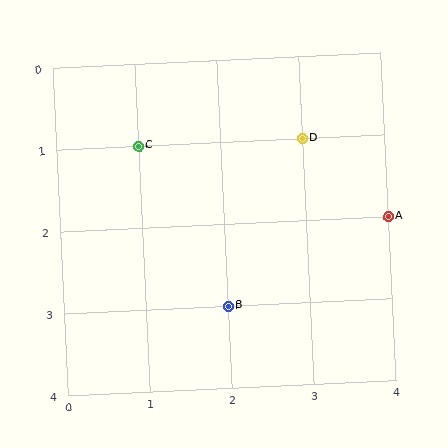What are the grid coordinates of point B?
Point B is at grid coordinates (2, 3).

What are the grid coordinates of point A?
Point A is at grid coordinates (4, 2).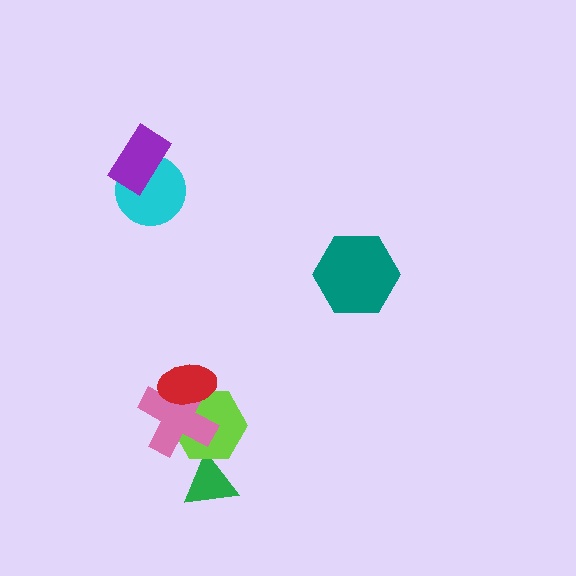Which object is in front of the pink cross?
The red ellipse is in front of the pink cross.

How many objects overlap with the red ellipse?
2 objects overlap with the red ellipse.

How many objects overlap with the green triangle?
1 object overlaps with the green triangle.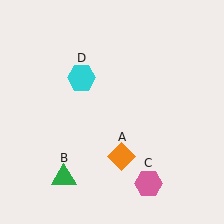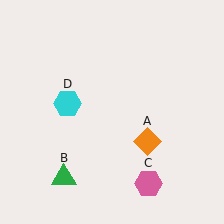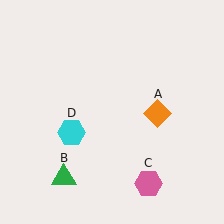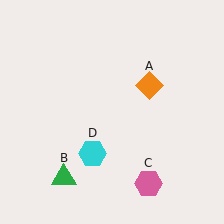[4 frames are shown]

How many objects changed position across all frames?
2 objects changed position: orange diamond (object A), cyan hexagon (object D).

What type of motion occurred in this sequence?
The orange diamond (object A), cyan hexagon (object D) rotated counterclockwise around the center of the scene.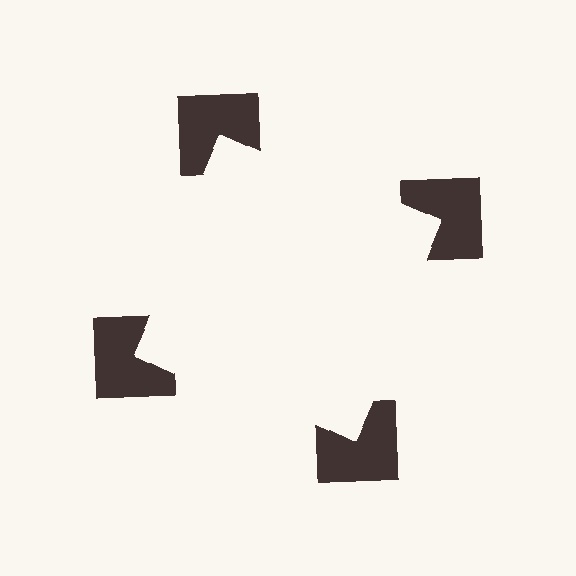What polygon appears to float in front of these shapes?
An illusory square — its edges are inferred from the aligned wedge cuts in the notched squares, not physically drawn.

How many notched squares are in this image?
There are 4 — one at each vertex of the illusory square.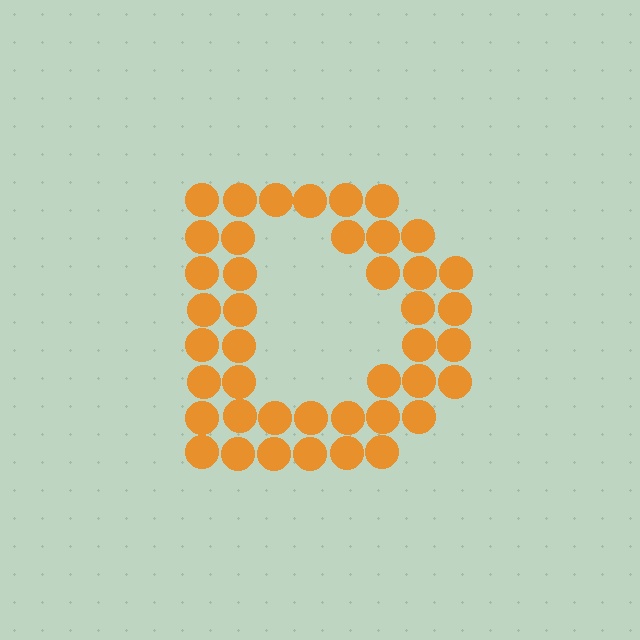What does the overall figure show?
The overall figure shows the letter D.